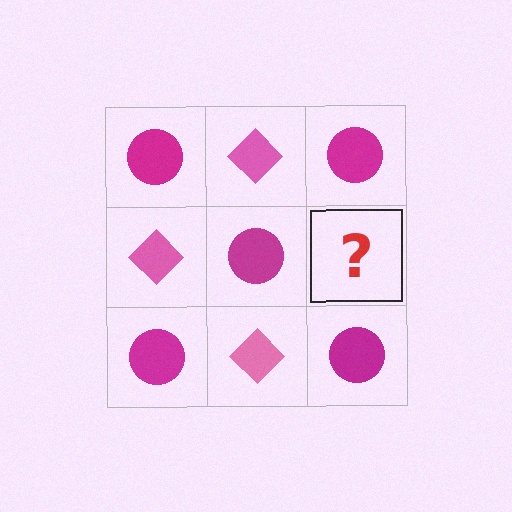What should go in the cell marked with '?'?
The missing cell should contain a pink diamond.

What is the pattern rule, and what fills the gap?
The rule is that it alternates magenta circle and pink diamond in a checkerboard pattern. The gap should be filled with a pink diamond.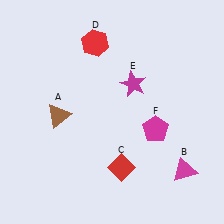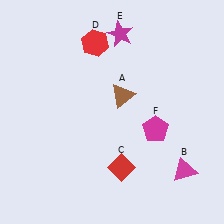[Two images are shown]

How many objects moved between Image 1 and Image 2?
2 objects moved between the two images.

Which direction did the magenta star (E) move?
The magenta star (E) moved up.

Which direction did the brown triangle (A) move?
The brown triangle (A) moved right.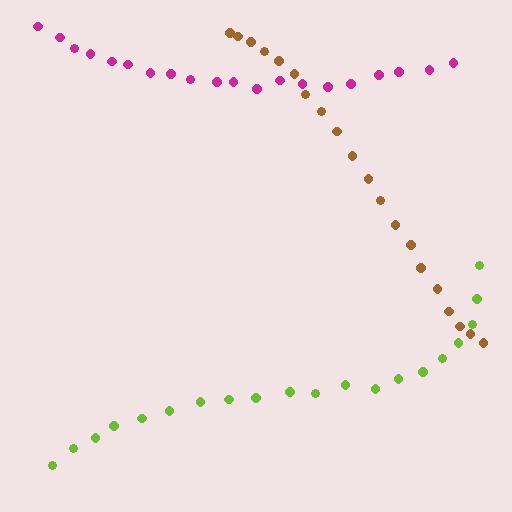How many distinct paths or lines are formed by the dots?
There are 3 distinct paths.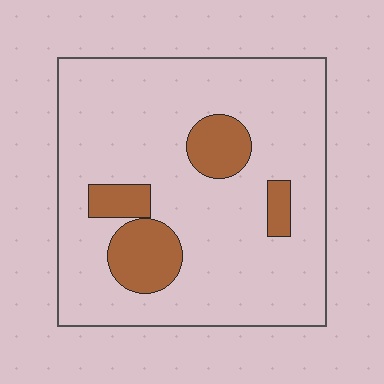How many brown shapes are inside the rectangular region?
4.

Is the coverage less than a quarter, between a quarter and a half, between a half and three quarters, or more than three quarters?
Less than a quarter.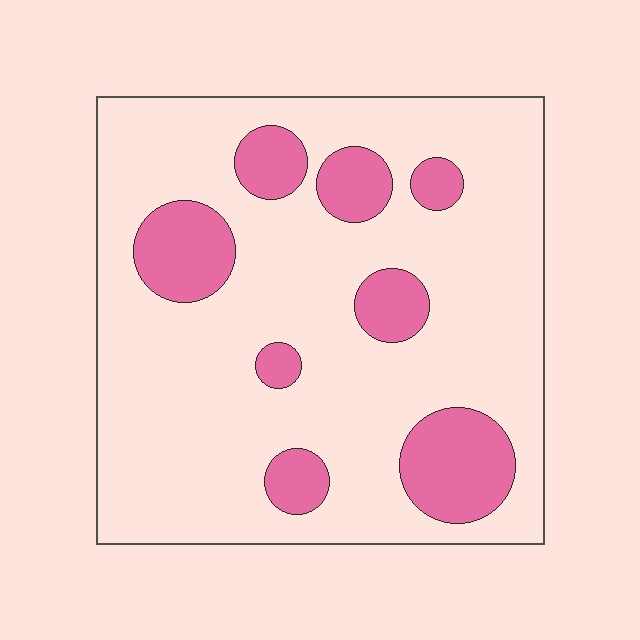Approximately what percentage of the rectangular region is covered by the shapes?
Approximately 20%.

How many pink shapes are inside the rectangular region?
8.